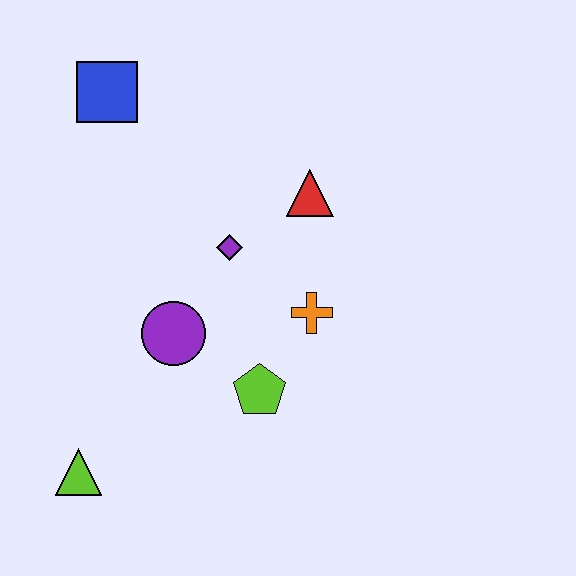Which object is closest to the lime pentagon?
The orange cross is closest to the lime pentagon.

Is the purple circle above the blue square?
No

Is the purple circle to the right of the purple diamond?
No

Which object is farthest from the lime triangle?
The blue square is farthest from the lime triangle.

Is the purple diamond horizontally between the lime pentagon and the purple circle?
Yes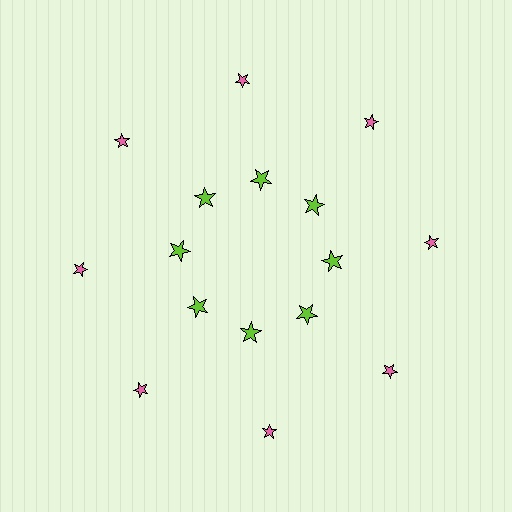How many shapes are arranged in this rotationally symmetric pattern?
There are 16 shapes, arranged in 8 groups of 2.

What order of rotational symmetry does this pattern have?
This pattern has 8-fold rotational symmetry.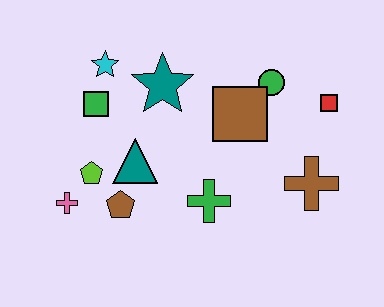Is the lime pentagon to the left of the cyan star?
Yes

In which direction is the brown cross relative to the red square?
The brown cross is below the red square.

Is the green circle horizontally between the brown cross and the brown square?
Yes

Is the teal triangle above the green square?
No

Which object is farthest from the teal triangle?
The red square is farthest from the teal triangle.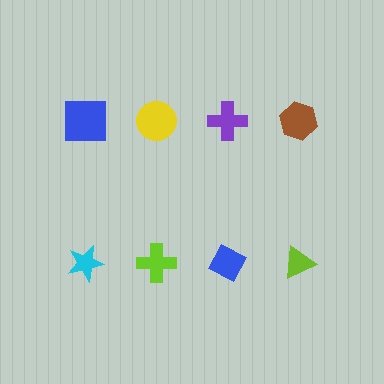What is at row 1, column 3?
A purple cross.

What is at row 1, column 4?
A brown hexagon.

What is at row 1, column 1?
A blue square.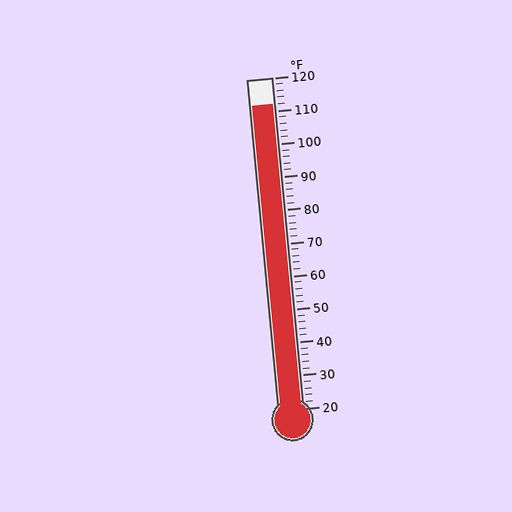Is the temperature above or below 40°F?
The temperature is above 40°F.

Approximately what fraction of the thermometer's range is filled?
The thermometer is filled to approximately 90% of its range.